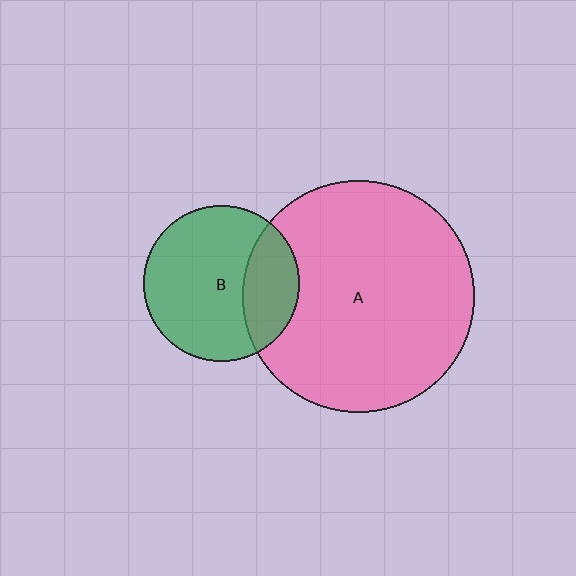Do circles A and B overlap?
Yes.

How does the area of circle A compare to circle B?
Approximately 2.2 times.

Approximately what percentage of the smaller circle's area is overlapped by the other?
Approximately 25%.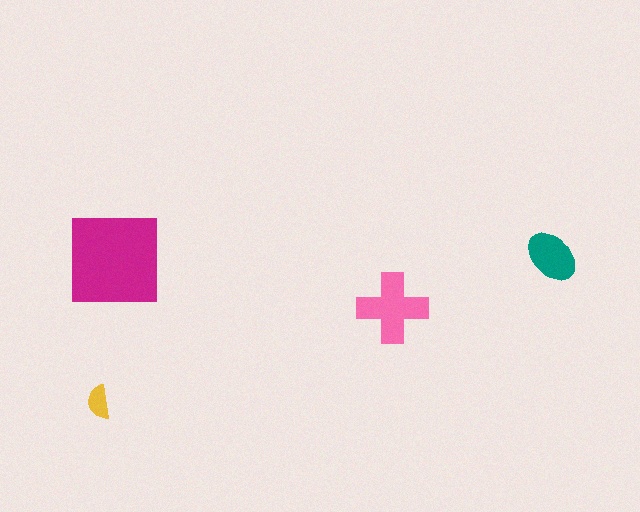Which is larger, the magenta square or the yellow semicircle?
The magenta square.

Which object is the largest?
The magenta square.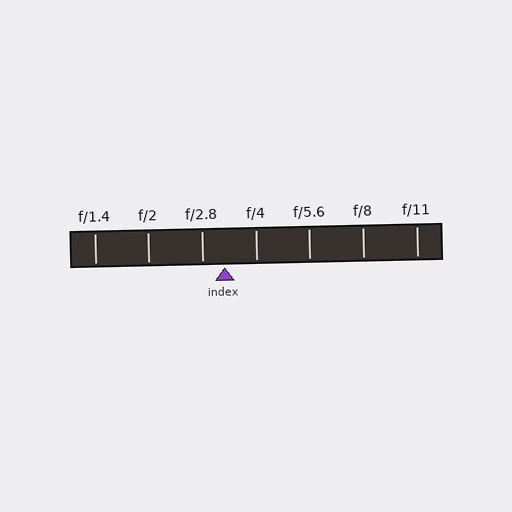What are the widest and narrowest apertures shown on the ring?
The widest aperture shown is f/1.4 and the narrowest is f/11.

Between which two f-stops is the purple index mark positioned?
The index mark is between f/2.8 and f/4.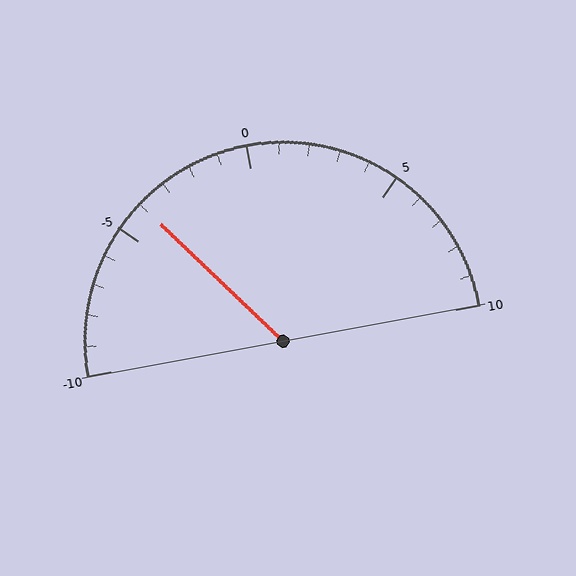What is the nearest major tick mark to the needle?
The nearest major tick mark is -5.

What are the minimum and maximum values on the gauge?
The gauge ranges from -10 to 10.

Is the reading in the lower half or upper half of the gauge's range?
The reading is in the lower half of the range (-10 to 10).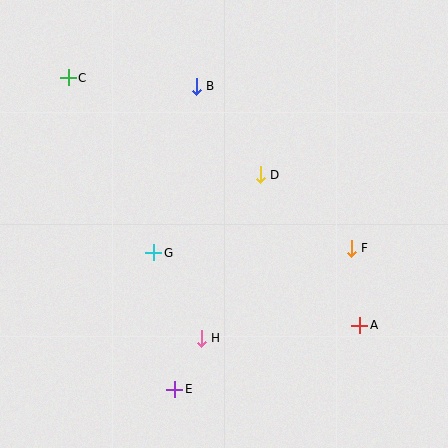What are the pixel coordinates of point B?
Point B is at (196, 86).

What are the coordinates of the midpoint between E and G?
The midpoint between E and G is at (164, 321).